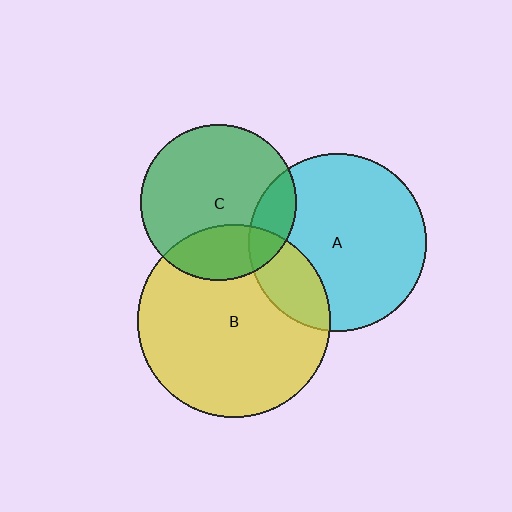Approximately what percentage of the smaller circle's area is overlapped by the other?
Approximately 15%.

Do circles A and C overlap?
Yes.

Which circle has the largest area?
Circle B (yellow).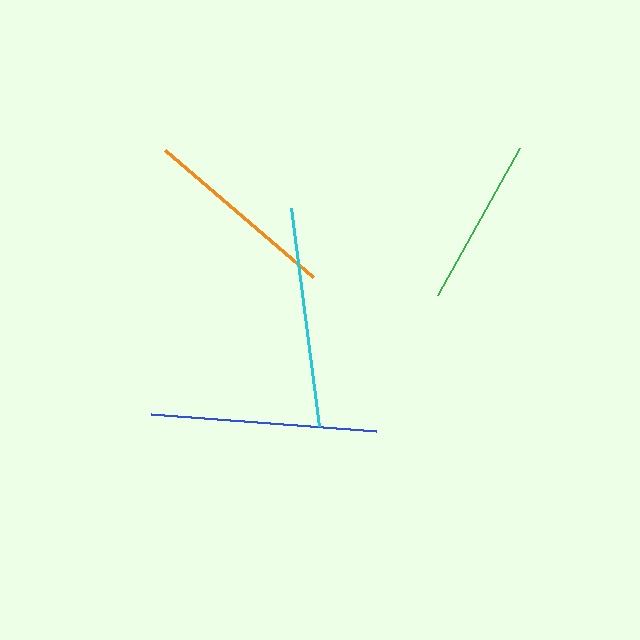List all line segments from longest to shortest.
From longest to shortest: blue, cyan, orange, green.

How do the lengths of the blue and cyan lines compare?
The blue and cyan lines are approximately the same length.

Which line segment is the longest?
The blue line is the longest at approximately 225 pixels.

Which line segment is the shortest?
The green line is the shortest at approximately 168 pixels.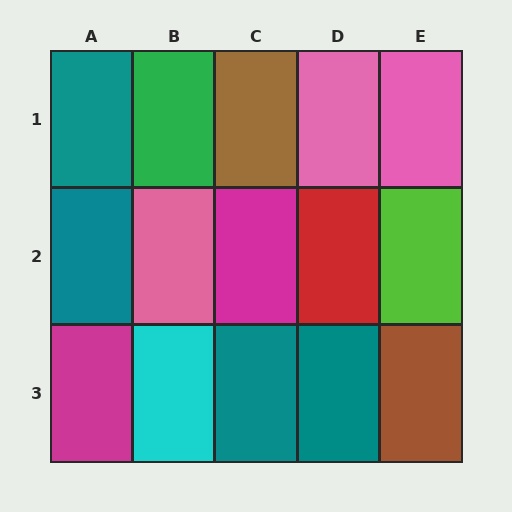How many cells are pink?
3 cells are pink.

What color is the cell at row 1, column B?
Green.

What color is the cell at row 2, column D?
Red.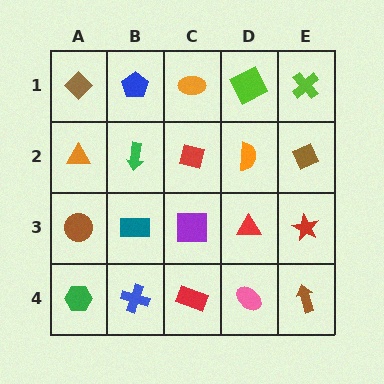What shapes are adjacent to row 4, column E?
A red star (row 3, column E), a pink ellipse (row 4, column D).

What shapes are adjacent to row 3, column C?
A red square (row 2, column C), a red rectangle (row 4, column C), a teal rectangle (row 3, column B), a red triangle (row 3, column D).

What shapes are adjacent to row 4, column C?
A purple square (row 3, column C), a blue cross (row 4, column B), a pink ellipse (row 4, column D).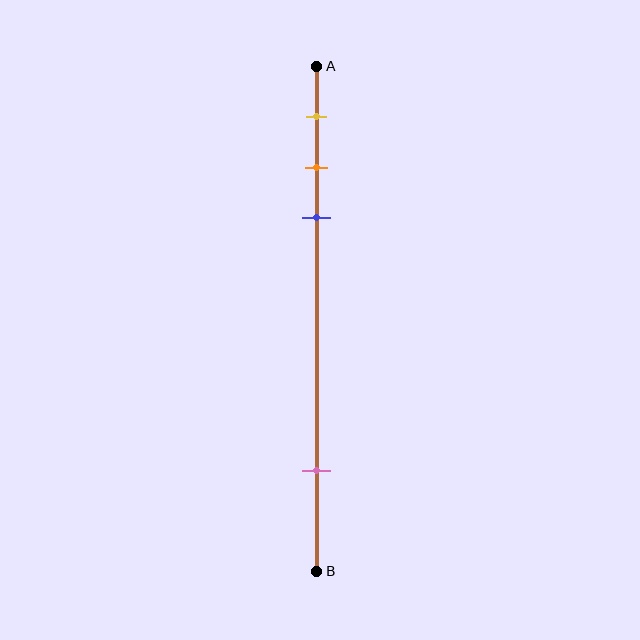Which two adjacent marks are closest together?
The orange and blue marks are the closest adjacent pair.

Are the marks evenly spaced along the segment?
No, the marks are not evenly spaced.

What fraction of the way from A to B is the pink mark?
The pink mark is approximately 80% (0.8) of the way from A to B.